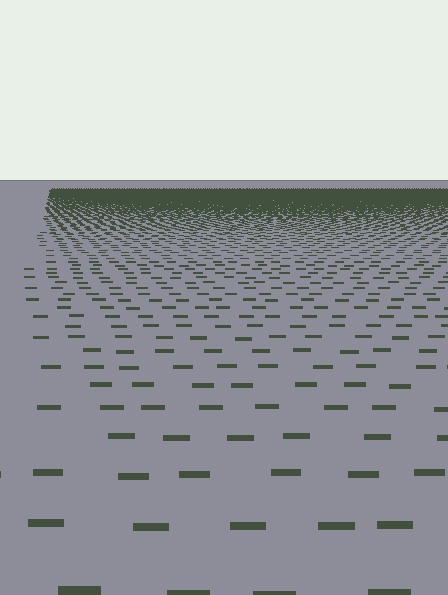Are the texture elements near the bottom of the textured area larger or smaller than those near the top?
Larger. Near the bottom, elements are closer to the viewer and appear at a bigger on-screen size.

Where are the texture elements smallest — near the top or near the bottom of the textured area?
Near the top.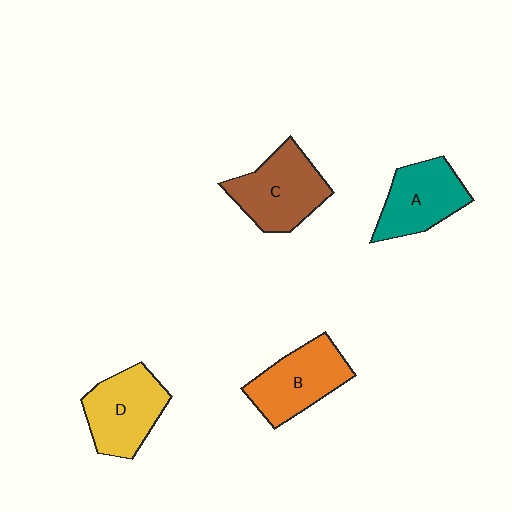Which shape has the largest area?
Shape C (brown).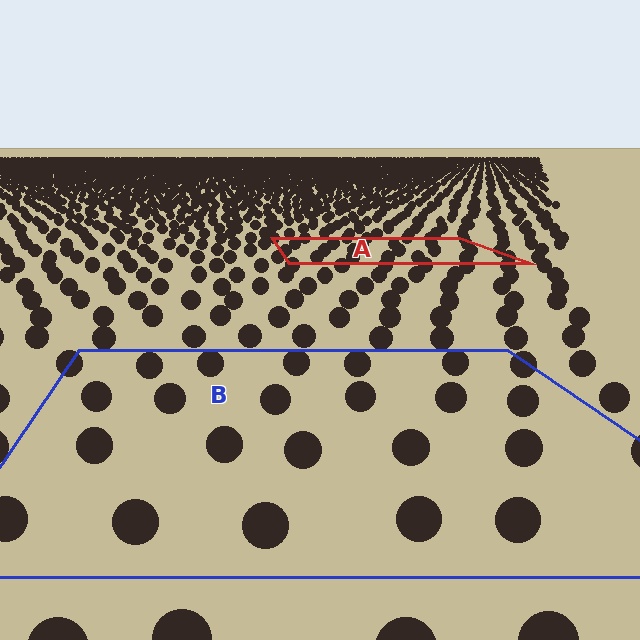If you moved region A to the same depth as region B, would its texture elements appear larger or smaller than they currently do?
They would appear larger. At a closer depth, the same texture elements are projected at a bigger on-screen size.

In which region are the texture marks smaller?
The texture marks are smaller in region A, because it is farther away.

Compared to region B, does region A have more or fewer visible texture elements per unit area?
Region A has more texture elements per unit area — they are packed more densely because it is farther away.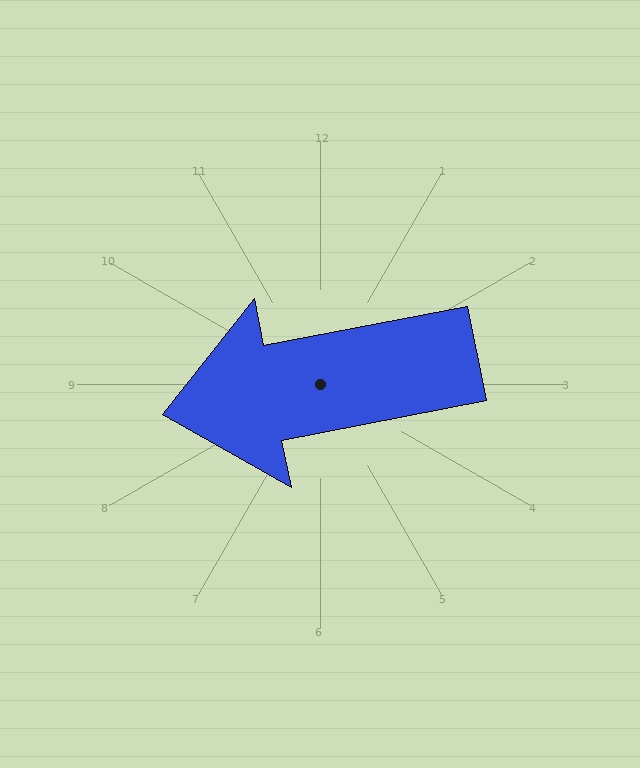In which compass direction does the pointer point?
West.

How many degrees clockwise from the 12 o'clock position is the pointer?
Approximately 259 degrees.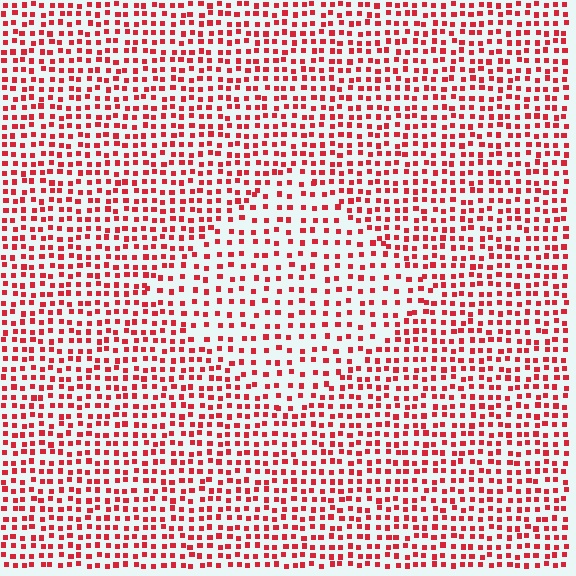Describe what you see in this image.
The image contains small red elements arranged at two different densities. A diamond-shaped region is visible where the elements are less densely packed than the surrounding area.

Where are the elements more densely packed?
The elements are more densely packed outside the diamond boundary.